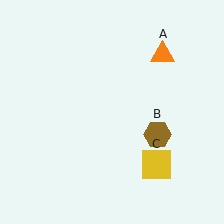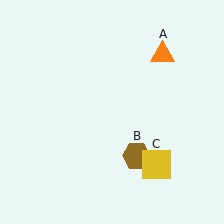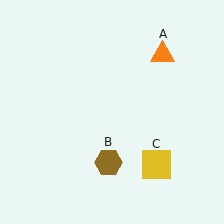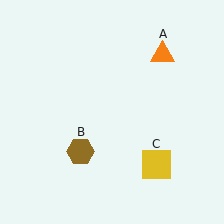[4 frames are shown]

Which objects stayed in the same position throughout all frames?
Orange triangle (object A) and yellow square (object C) remained stationary.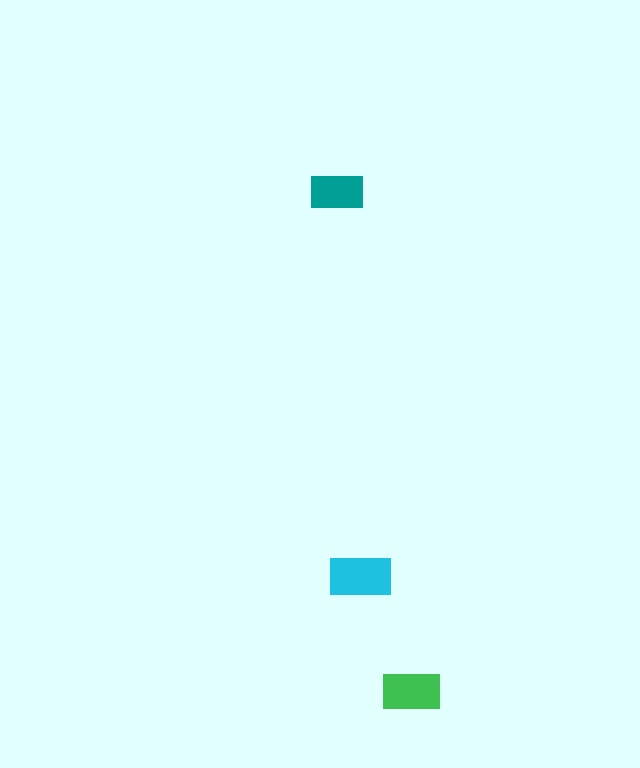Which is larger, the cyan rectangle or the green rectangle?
The cyan one.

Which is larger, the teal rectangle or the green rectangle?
The green one.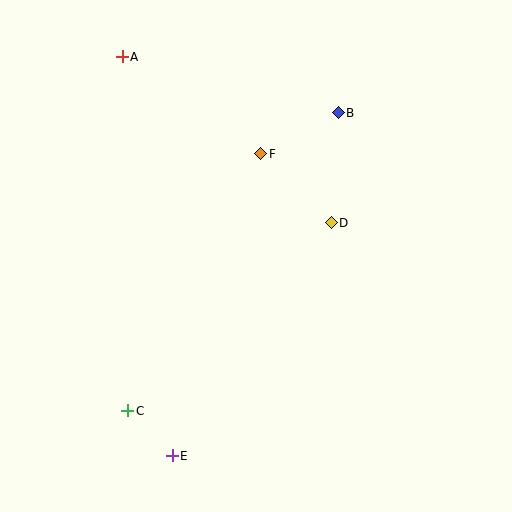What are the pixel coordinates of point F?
Point F is at (261, 154).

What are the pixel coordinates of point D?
Point D is at (331, 223).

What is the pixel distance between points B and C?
The distance between B and C is 365 pixels.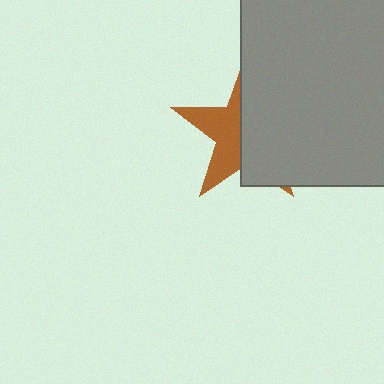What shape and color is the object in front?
The object in front is a gray square.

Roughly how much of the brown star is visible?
A small part of it is visible (roughly 41%).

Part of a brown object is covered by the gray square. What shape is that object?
It is a star.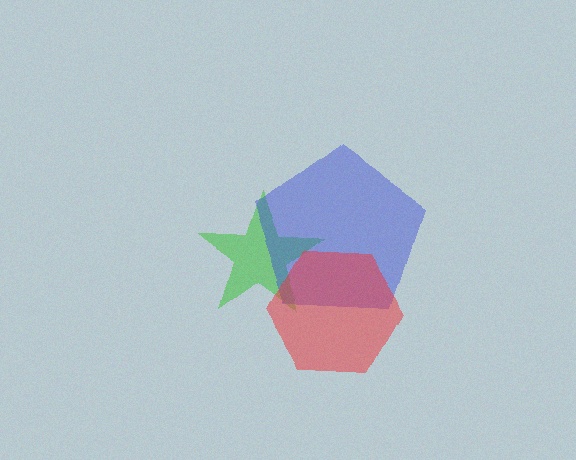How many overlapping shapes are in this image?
There are 3 overlapping shapes in the image.